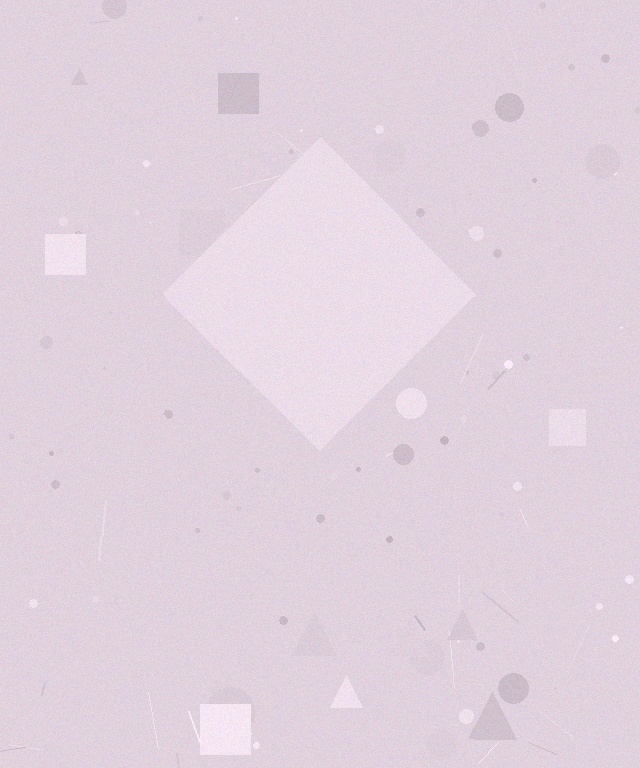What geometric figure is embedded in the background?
A diamond is embedded in the background.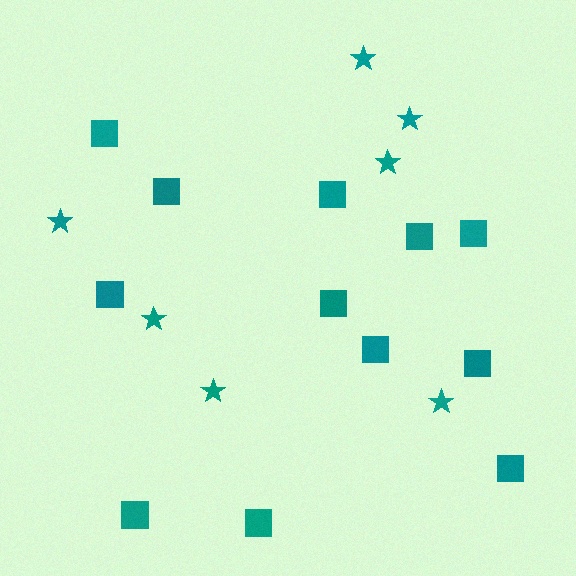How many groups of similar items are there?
There are 2 groups: one group of stars (7) and one group of squares (12).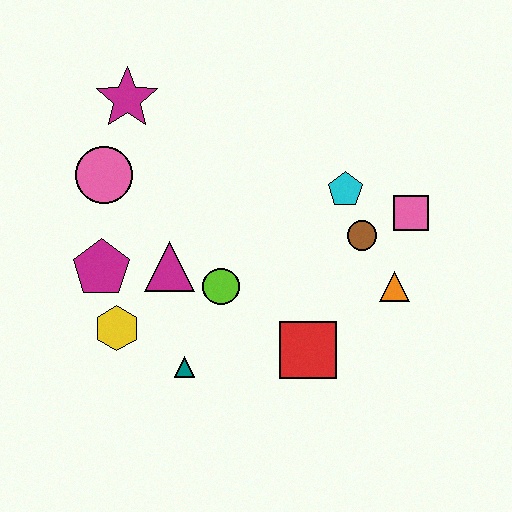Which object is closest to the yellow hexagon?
The magenta pentagon is closest to the yellow hexagon.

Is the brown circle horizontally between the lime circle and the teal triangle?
No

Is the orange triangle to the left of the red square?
No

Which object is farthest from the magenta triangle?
The pink square is farthest from the magenta triangle.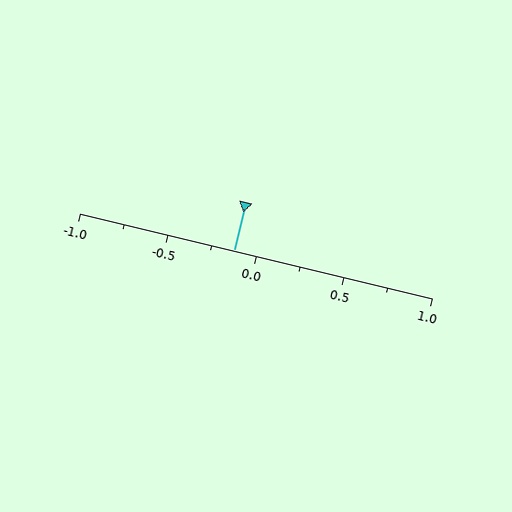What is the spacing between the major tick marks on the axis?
The major ticks are spaced 0.5 apart.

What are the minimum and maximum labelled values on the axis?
The axis runs from -1.0 to 1.0.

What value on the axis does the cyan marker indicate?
The marker indicates approximately -0.12.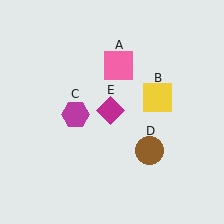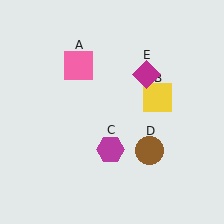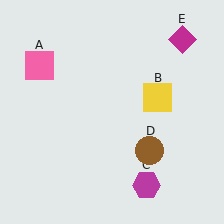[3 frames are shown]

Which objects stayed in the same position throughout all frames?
Yellow square (object B) and brown circle (object D) remained stationary.